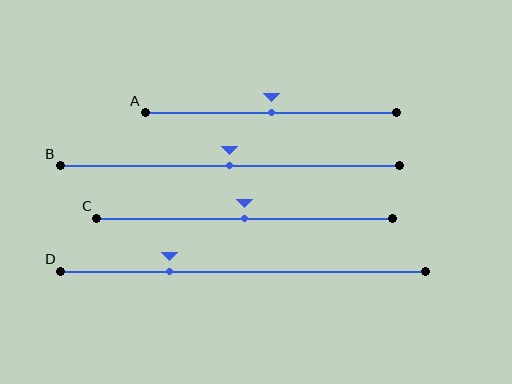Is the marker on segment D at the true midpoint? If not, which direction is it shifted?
No, the marker on segment D is shifted to the left by about 20% of the segment length.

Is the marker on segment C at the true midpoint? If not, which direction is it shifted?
Yes, the marker on segment C is at the true midpoint.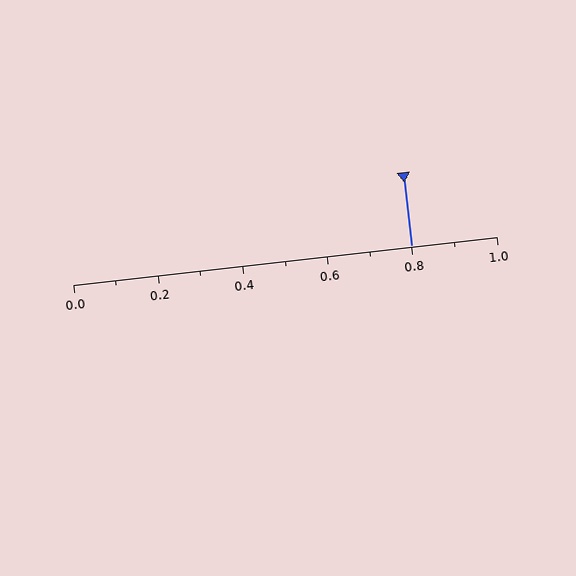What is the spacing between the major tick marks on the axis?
The major ticks are spaced 0.2 apart.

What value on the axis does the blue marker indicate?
The marker indicates approximately 0.8.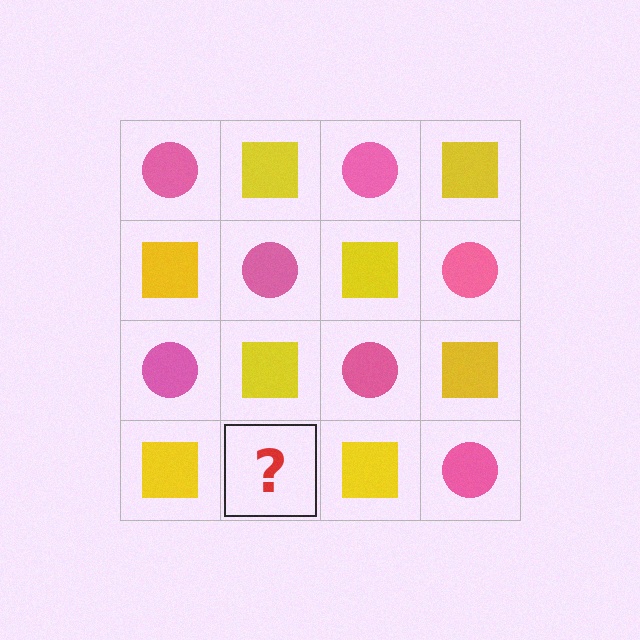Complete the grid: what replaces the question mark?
The question mark should be replaced with a pink circle.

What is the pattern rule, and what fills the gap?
The rule is that it alternates pink circle and yellow square in a checkerboard pattern. The gap should be filled with a pink circle.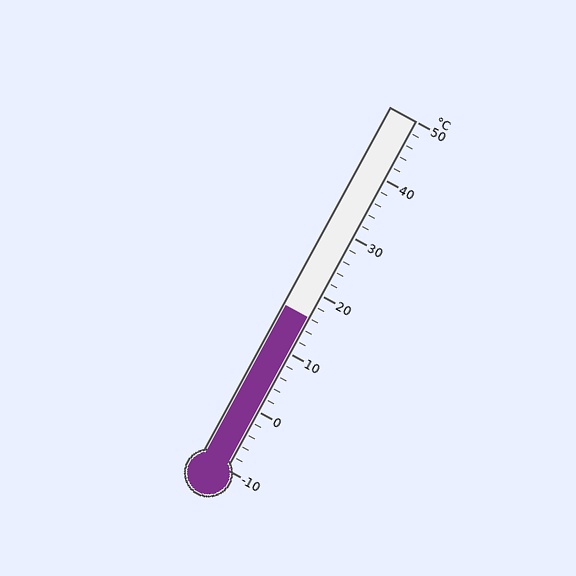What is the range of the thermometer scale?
The thermometer scale ranges from -10°C to 50°C.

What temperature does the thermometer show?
The thermometer shows approximately 16°C.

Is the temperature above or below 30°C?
The temperature is below 30°C.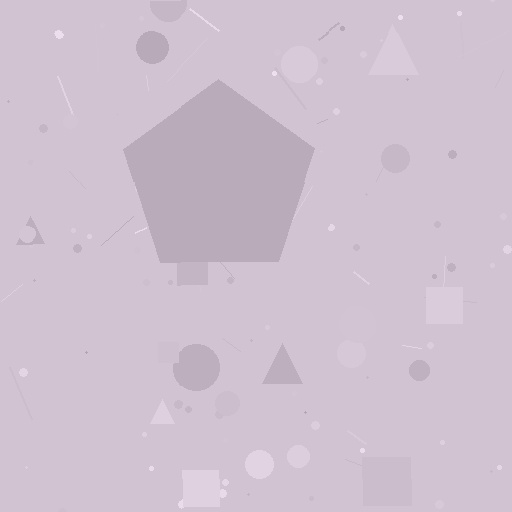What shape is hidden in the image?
A pentagon is hidden in the image.